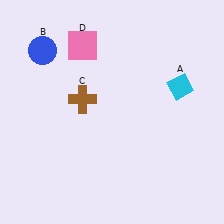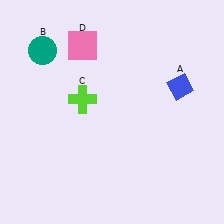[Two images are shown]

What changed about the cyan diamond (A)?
In Image 1, A is cyan. In Image 2, it changed to blue.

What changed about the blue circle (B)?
In Image 1, B is blue. In Image 2, it changed to teal.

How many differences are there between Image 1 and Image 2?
There are 3 differences between the two images.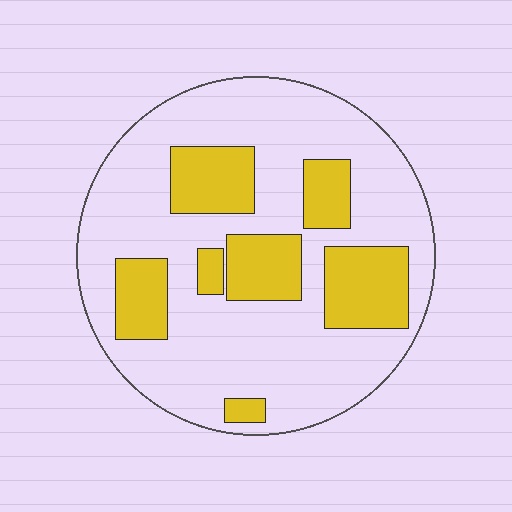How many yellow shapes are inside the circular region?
7.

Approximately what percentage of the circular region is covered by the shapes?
Approximately 25%.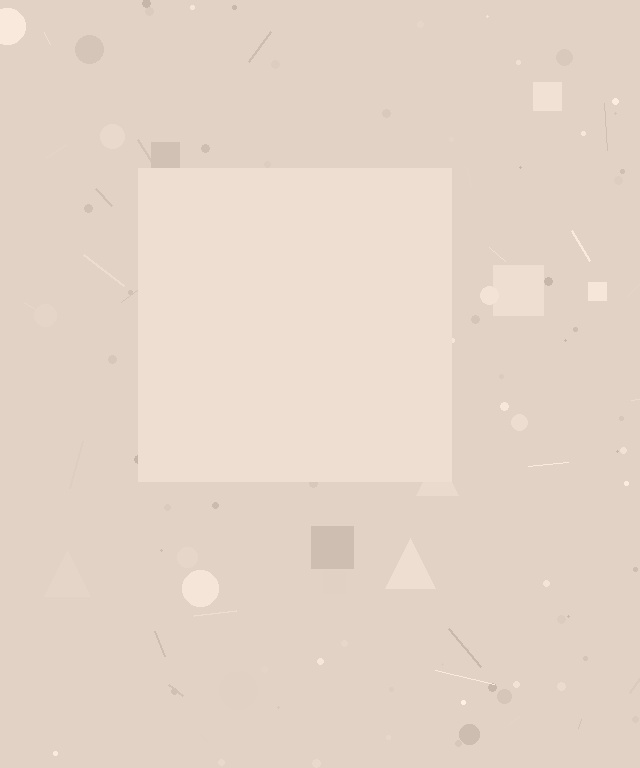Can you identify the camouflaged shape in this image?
The camouflaged shape is a square.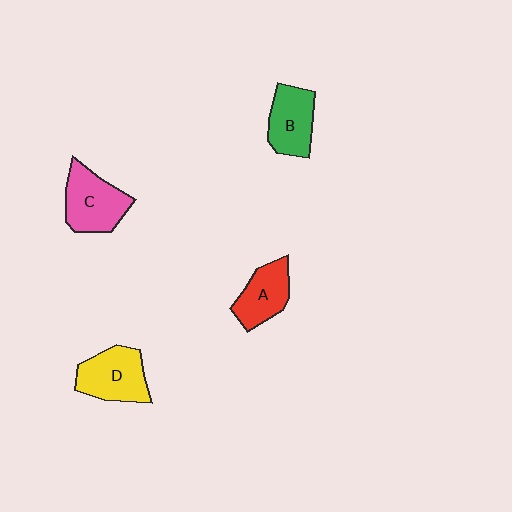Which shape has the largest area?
Shape C (pink).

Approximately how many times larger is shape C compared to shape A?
Approximately 1.2 times.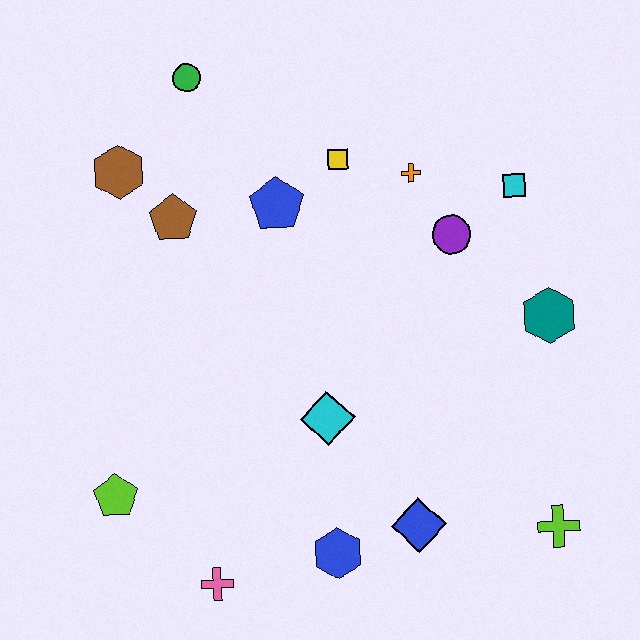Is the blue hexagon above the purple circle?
No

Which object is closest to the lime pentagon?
The pink cross is closest to the lime pentagon.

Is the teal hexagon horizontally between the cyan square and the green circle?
No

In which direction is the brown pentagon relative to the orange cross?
The brown pentagon is to the left of the orange cross.